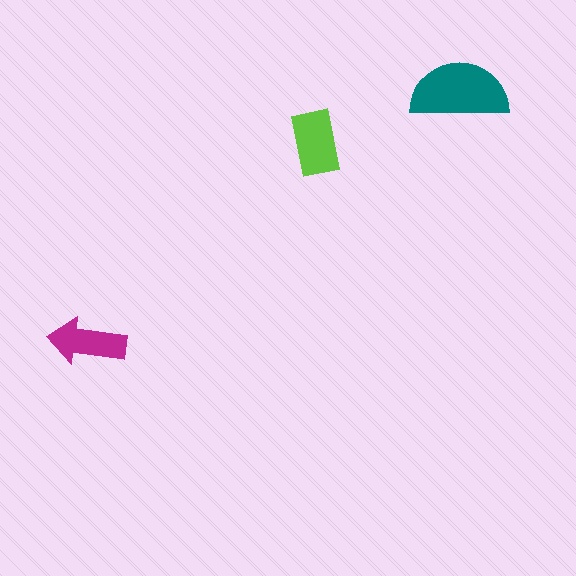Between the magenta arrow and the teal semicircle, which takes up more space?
The teal semicircle.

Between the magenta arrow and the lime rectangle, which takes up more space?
The lime rectangle.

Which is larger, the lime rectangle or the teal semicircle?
The teal semicircle.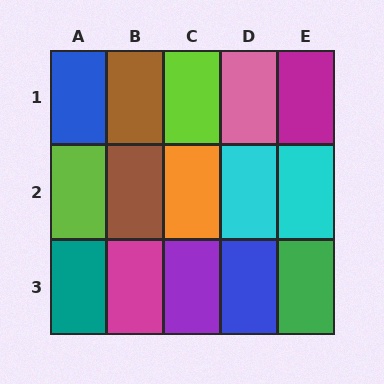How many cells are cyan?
2 cells are cyan.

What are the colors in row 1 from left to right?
Blue, brown, lime, pink, magenta.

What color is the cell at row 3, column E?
Green.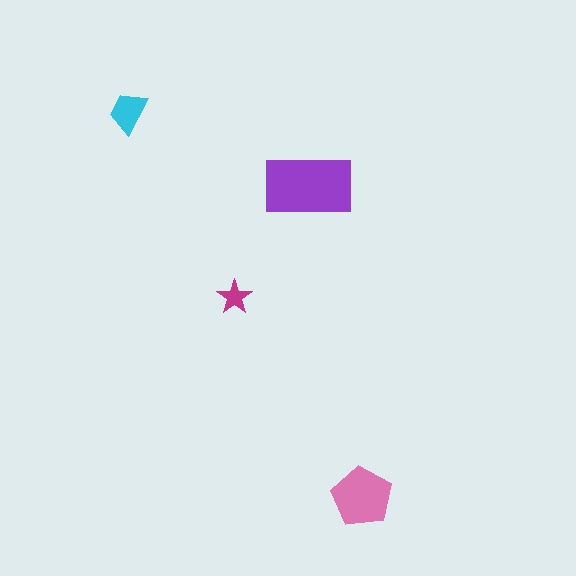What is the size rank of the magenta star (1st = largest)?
4th.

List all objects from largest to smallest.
The purple rectangle, the pink pentagon, the cyan trapezoid, the magenta star.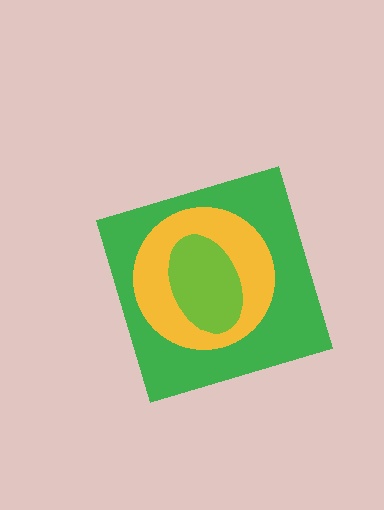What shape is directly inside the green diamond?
The yellow circle.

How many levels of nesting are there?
3.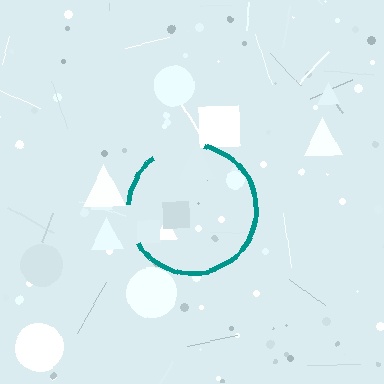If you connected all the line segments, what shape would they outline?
They would outline a circle.